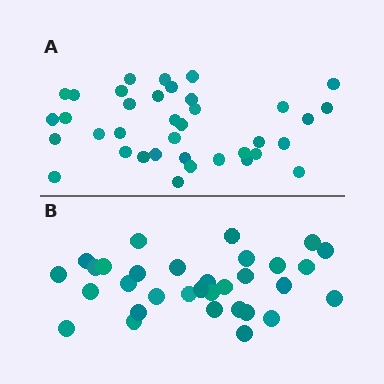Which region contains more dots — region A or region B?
Region A (the top region) has more dots.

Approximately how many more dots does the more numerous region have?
Region A has about 5 more dots than region B.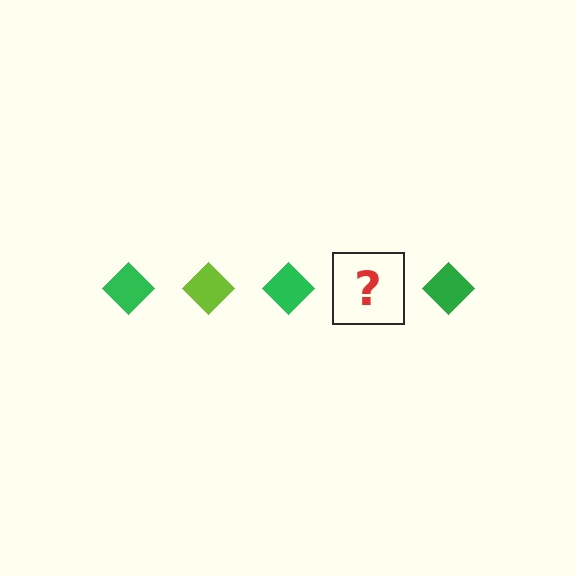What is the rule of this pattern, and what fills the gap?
The rule is that the pattern cycles through green, lime diamonds. The gap should be filled with a lime diamond.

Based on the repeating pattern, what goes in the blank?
The blank should be a lime diamond.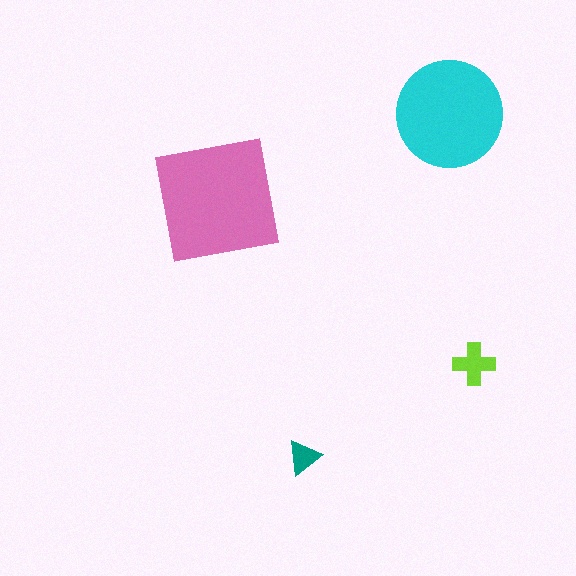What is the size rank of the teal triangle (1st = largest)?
4th.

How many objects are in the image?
There are 4 objects in the image.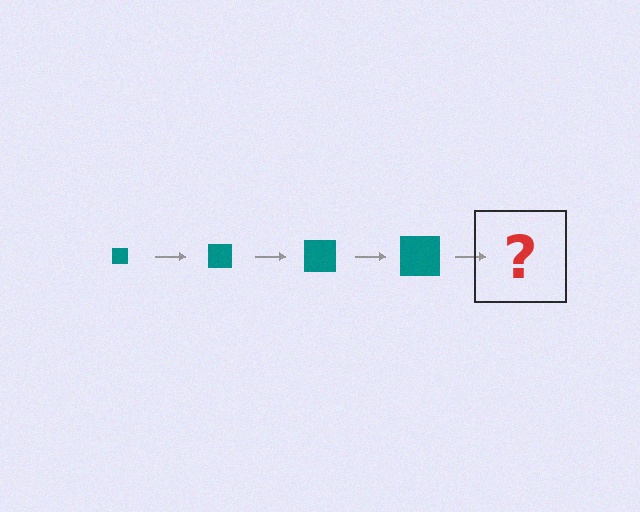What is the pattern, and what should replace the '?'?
The pattern is that the square gets progressively larger each step. The '?' should be a teal square, larger than the previous one.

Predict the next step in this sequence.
The next step is a teal square, larger than the previous one.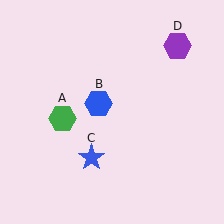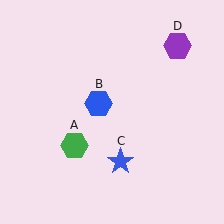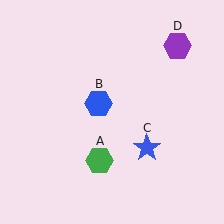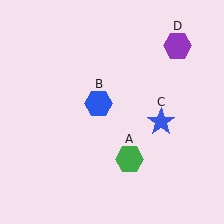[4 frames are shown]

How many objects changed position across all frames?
2 objects changed position: green hexagon (object A), blue star (object C).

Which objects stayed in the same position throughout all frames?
Blue hexagon (object B) and purple hexagon (object D) remained stationary.